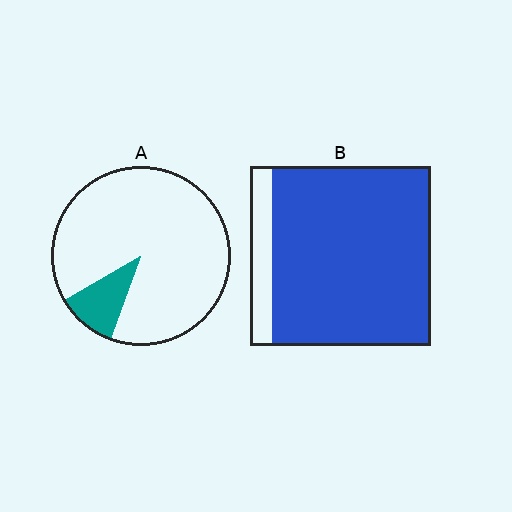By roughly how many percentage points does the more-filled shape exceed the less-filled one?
By roughly 75 percentage points (B over A).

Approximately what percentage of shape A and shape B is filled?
A is approximately 10% and B is approximately 90%.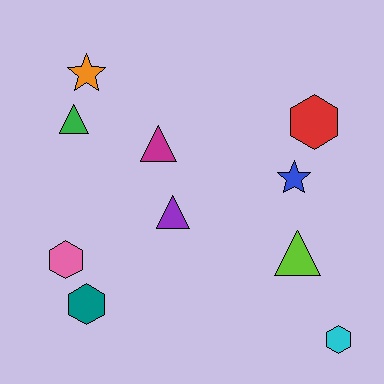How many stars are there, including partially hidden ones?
There are 2 stars.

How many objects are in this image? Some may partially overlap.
There are 10 objects.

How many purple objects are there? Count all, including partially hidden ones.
There is 1 purple object.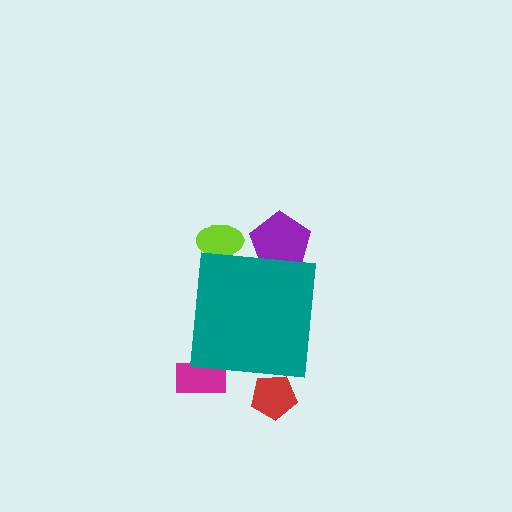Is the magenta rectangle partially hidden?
Yes, the magenta rectangle is partially hidden behind the teal square.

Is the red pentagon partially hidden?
Yes, the red pentagon is partially hidden behind the teal square.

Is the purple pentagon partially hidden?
Yes, the purple pentagon is partially hidden behind the teal square.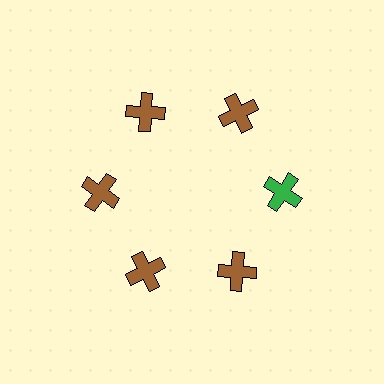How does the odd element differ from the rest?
It has a different color: green instead of brown.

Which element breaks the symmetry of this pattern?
The green cross at roughly the 3 o'clock position breaks the symmetry. All other shapes are brown crosses.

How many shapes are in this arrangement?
There are 6 shapes arranged in a ring pattern.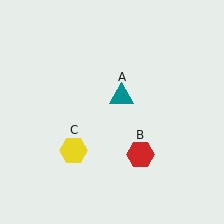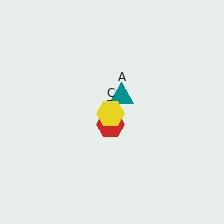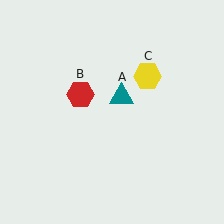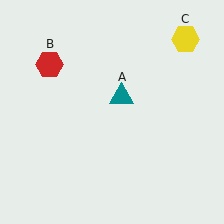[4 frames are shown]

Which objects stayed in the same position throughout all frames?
Teal triangle (object A) remained stationary.